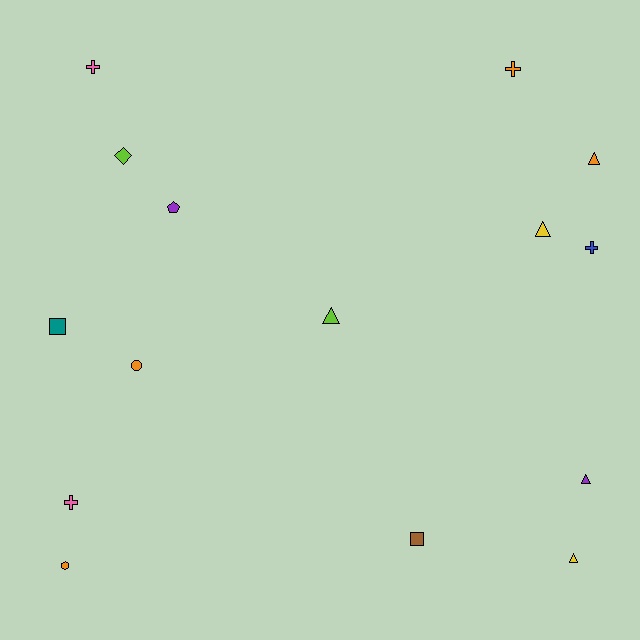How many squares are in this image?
There are 2 squares.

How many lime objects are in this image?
There are 2 lime objects.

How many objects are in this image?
There are 15 objects.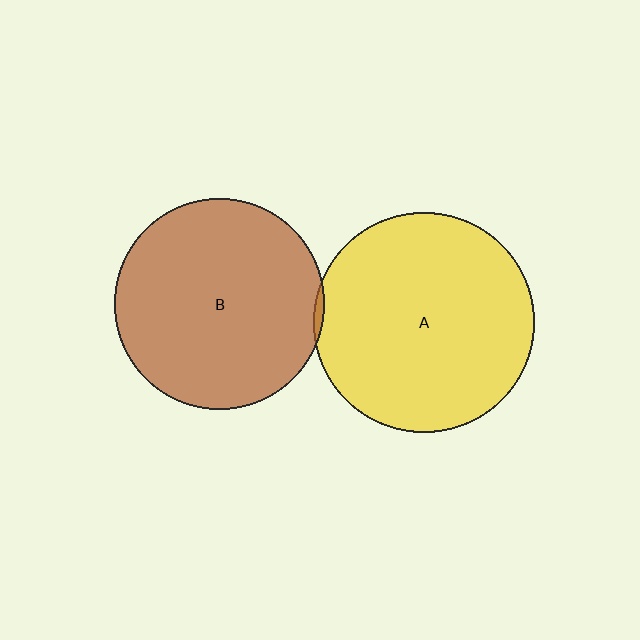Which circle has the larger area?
Circle A (yellow).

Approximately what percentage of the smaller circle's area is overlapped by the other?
Approximately 5%.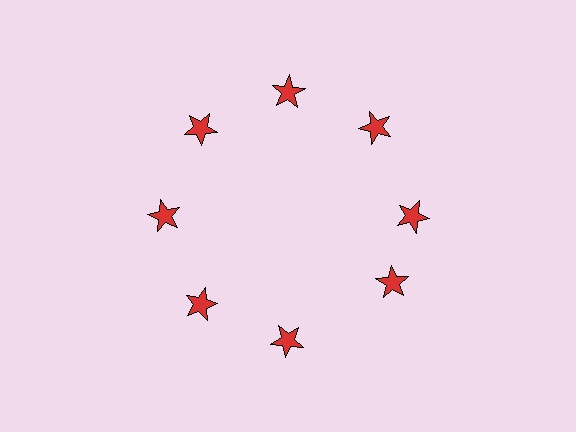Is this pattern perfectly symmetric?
No. The 8 red stars are arranged in a ring, but one element near the 4 o'clock position is rotated out of alignment along the ring, breaking the 8-fold rotational symmetry.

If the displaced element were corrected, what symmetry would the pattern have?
It would have 8-fold rotational symmetry — the pattern would map onto itself every 45 degrees.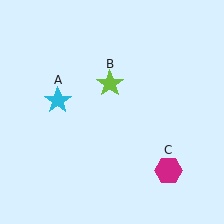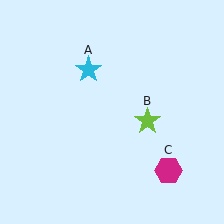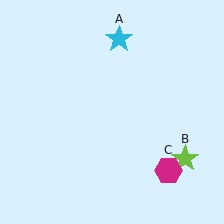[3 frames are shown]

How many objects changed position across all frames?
2 objects changed position: cyan star (object A), lime star (object B).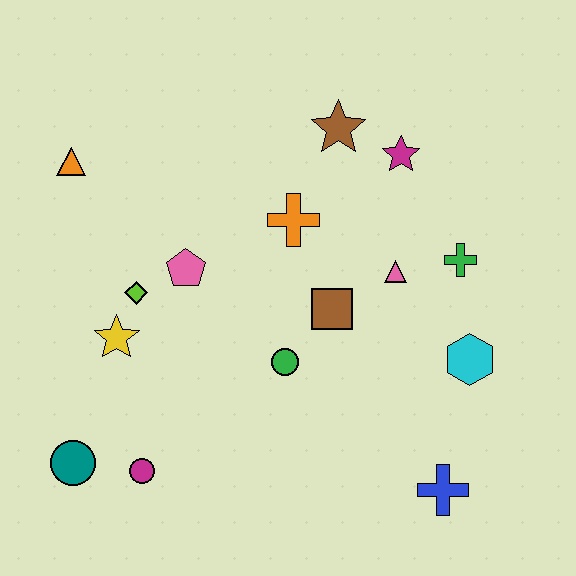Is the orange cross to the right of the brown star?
No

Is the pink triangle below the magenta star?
Yes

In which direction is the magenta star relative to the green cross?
The magenta star is above the green cross.